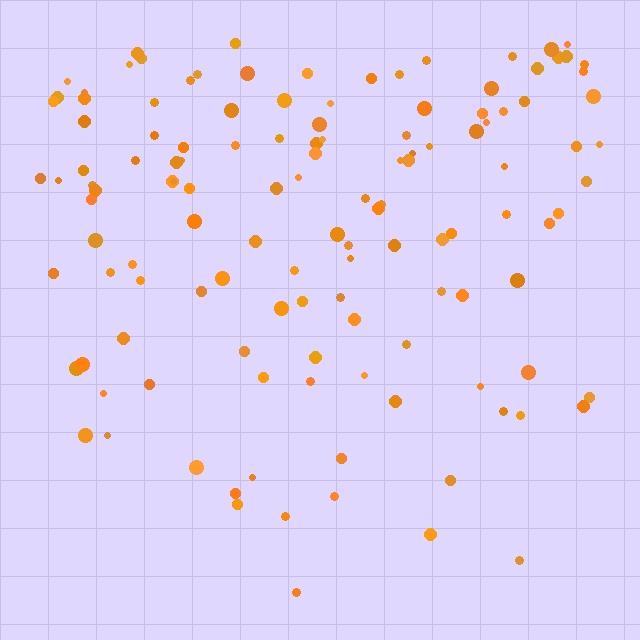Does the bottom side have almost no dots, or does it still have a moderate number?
Still a moderate number, just noticeably fewer than the top.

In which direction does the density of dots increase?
From bottom to top, with the top side densest.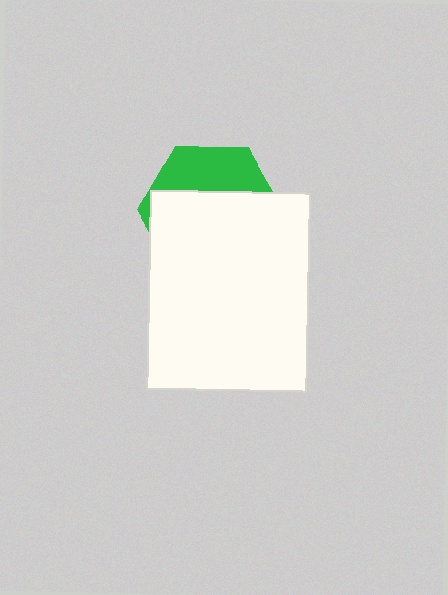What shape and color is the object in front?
The object in front is a white rectangle.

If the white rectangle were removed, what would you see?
You would see the complete green hexagon.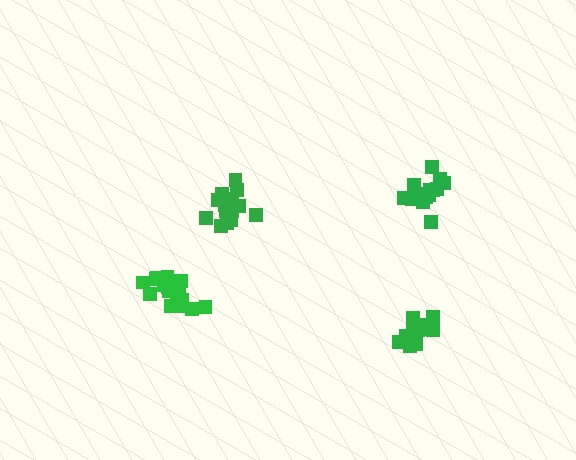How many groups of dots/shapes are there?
There are 4 groups.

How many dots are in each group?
Group 1: 16 dots, Group 2: 17 dots, Group 3: 17 dots, Group 4: 14 dots (64 total).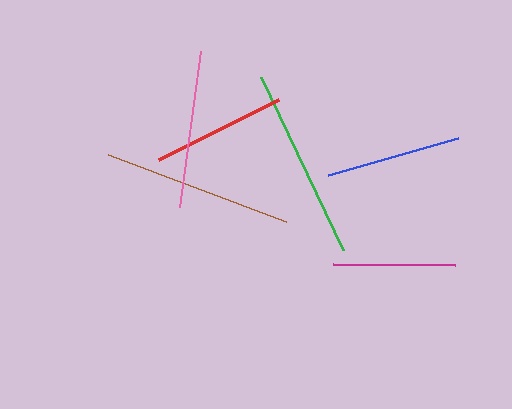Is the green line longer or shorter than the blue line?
The green line is longer than the blue line.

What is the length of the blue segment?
The blue segment is approximately 135 pixels long.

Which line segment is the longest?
The green line is the longest at approximately 192 pixels.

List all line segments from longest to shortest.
From longest to shortest: green, brown, pink, blue, red, magenta.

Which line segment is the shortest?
The magenta line is the shortest at approximately 122 pixels.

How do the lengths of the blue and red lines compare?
The blue and red lines are approximately the same length.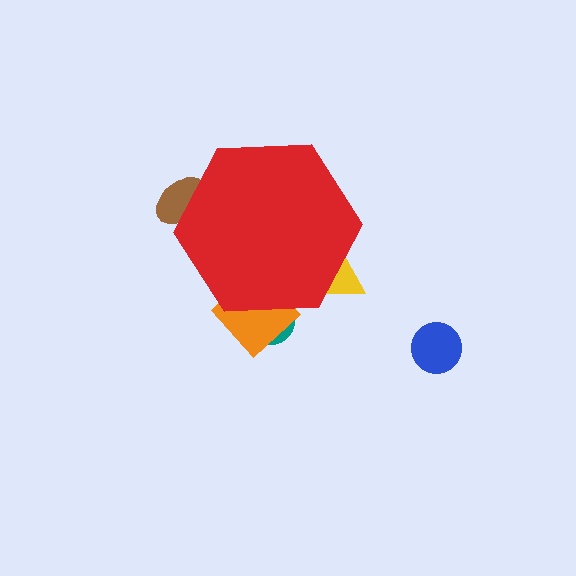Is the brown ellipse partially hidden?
Yes, the brown ellipse is partially hidden behind the red hexagon.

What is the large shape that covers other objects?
A red hexagon.